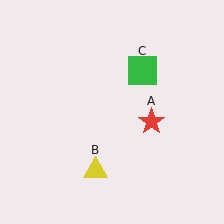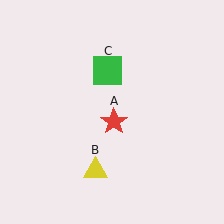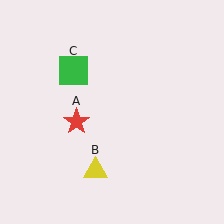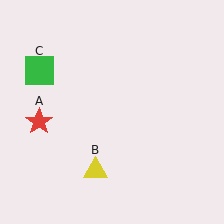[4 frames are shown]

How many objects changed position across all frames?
2 objects changed position: red star (object A), green square (object C).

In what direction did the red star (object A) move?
The red star (object A) moved left.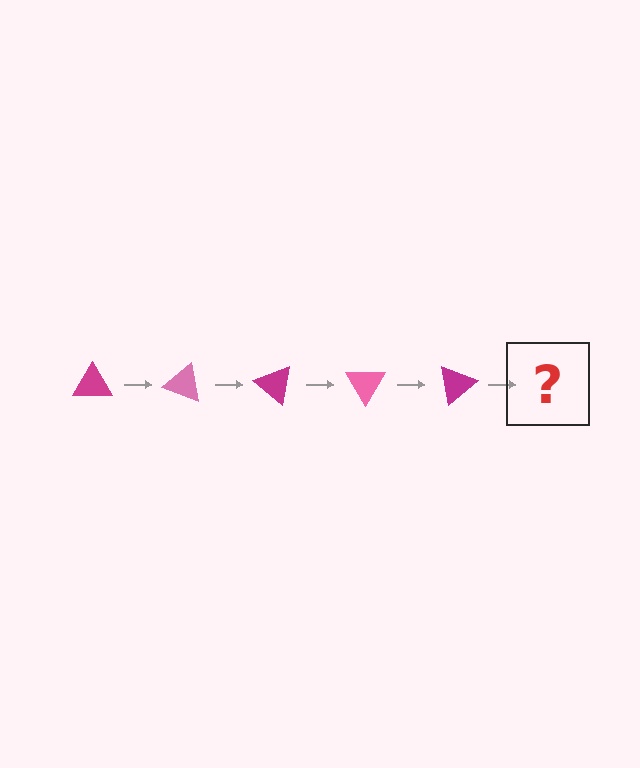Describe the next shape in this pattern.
It should be a pink triangle, rotated 100 degrees from the start.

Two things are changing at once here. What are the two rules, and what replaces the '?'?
The two rules are that it rotates 20 degrees each step and the color cycles through magenta and pink. The '?' should be a pink triangle, rotated 100 degrees from the start.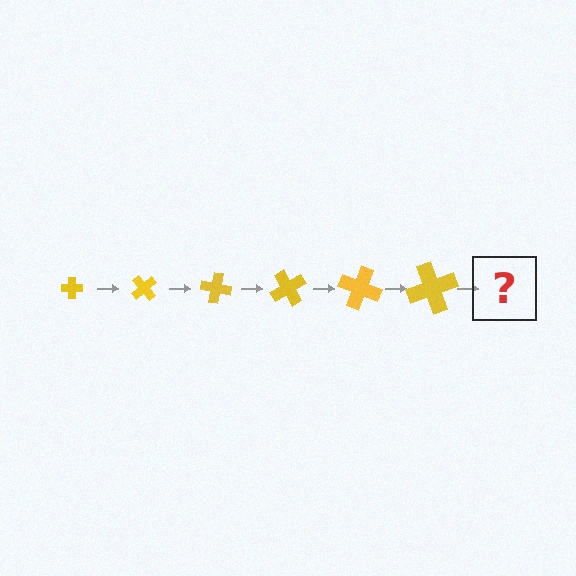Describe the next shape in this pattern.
It should be a cross, larger than the previous one and rotated 300 degrees from the start.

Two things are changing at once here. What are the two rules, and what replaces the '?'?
The two rules are that the cross grows larger each step and it rotates 50 degrees each step. The '?' should be a cross, larger than the previous one and rotated 300 degrees from the start.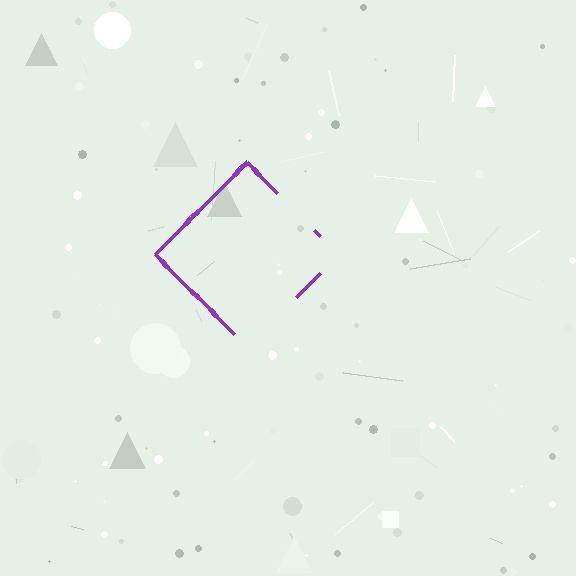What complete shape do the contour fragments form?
The contour fragments form a diamond.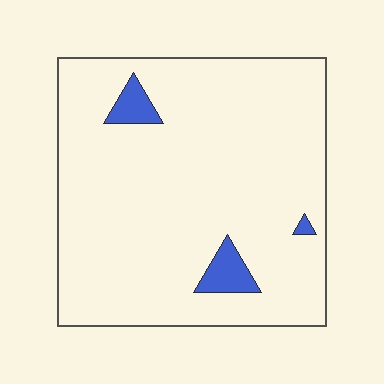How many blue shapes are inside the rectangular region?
3.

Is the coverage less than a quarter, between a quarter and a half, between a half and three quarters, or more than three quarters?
Less than a quarter.